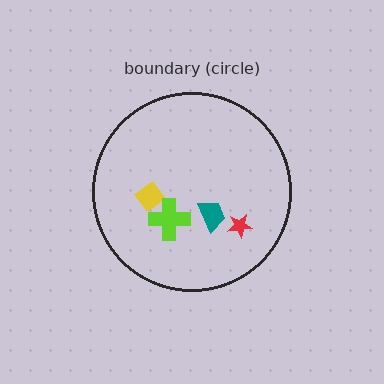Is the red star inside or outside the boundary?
Inside.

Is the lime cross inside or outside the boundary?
Inside.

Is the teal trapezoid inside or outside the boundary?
Inside.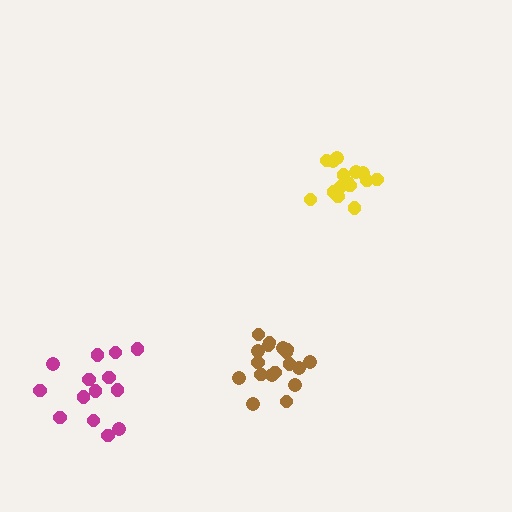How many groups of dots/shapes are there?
There are 3 groups.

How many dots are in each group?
Group 1: 15 dots, Group 2: 18 dots, Group 3: 14 dots (47 total).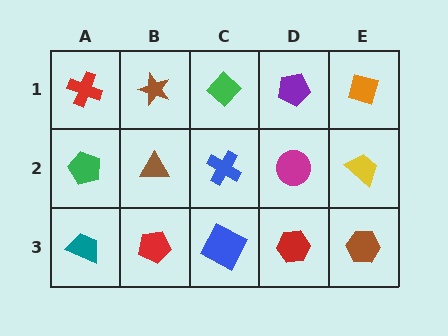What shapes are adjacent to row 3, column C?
A blue cross (row 2, column C), a red pentagon (row 3, column B), a red hexagon (row 3, column D).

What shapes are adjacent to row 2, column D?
A purple pentagon (row 1, column D), a red hexagon (row 3, column D), a blue cross (row 2, column C), a yellow trapezoid (row 2, column E).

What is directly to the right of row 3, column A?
A red pentagon.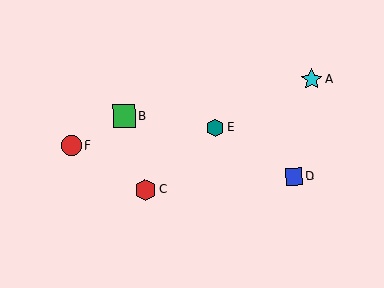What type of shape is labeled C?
Shape C is a red hexagon.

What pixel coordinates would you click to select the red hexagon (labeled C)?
Click at (145, 190) to select the red hexagon C.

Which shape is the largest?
The green square (labeled B) is the largest.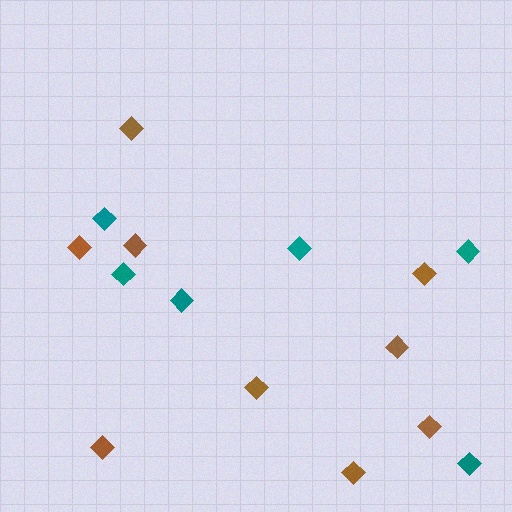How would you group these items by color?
There are 2 groups: one group of teal diamonds (6) and one group of brown diamonds (9).